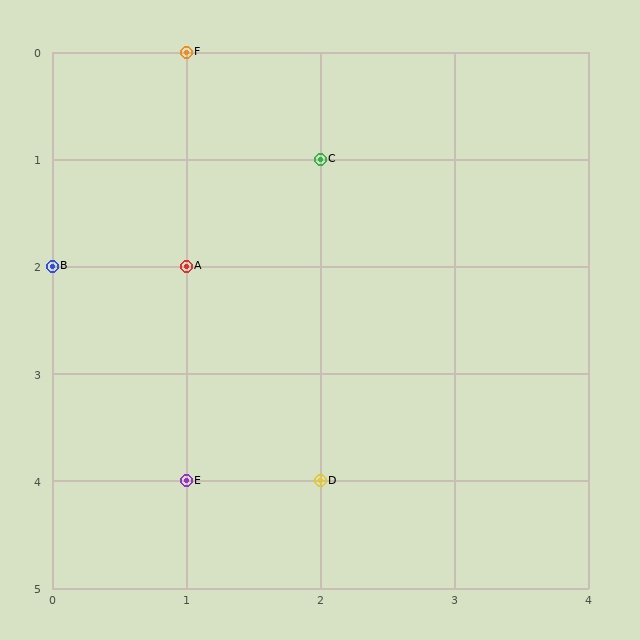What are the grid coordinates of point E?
Point E is at grid coordinates (1, 4).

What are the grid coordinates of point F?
Point F is at grid coordinates (1, 0).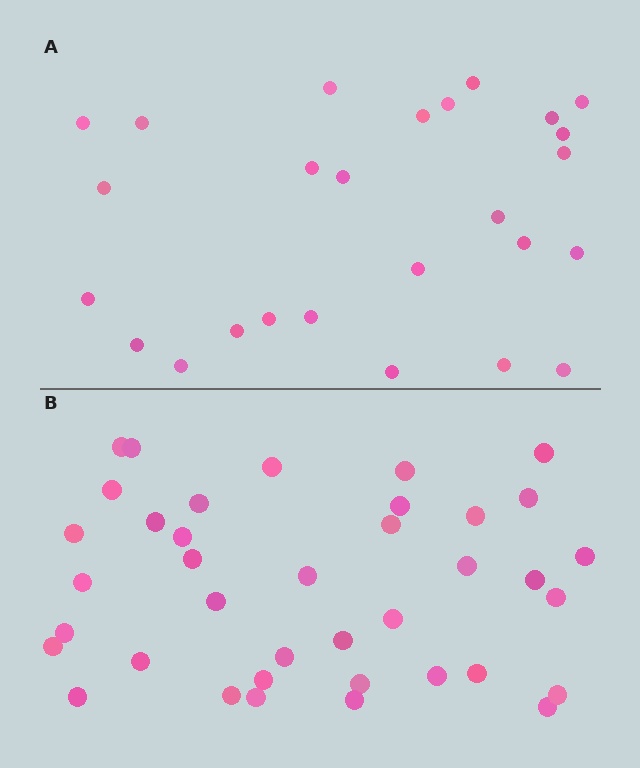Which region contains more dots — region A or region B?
Region B (the bottom region) has more dots.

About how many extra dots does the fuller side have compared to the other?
Region B has roughly 12 or so more dots than region A.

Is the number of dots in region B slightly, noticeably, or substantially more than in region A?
Region B has substantially more. The ratio is roughly 1.5 to 1.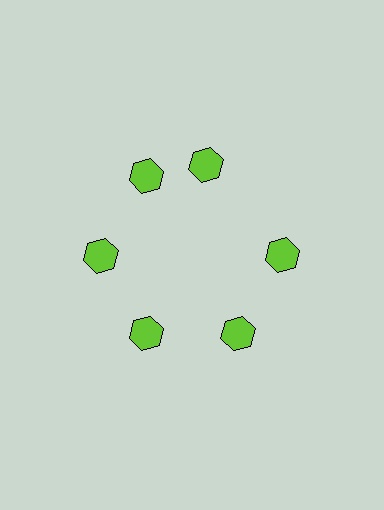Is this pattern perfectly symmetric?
No. The 6 lime hexagons are arranged in a ring, but one element near the 1 o'clock position is rotated out of alignment along the ring, breaking the 6-fold rotational symmetry.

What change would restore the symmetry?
The symmetry would be restored by rotating it back into even spacing with its neighbors so that all 6 hexagons sit at equal angles and equal distance from the center.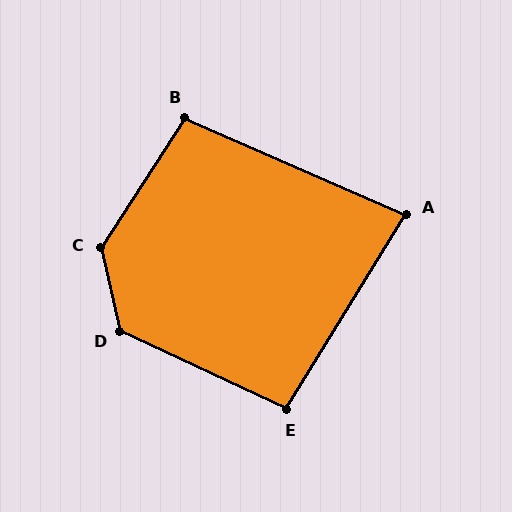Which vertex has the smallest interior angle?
A, at approximately 82 degrees.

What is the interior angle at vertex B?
Approximately 99 degrees (obtuse).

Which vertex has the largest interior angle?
C, at approximately 134 degrees.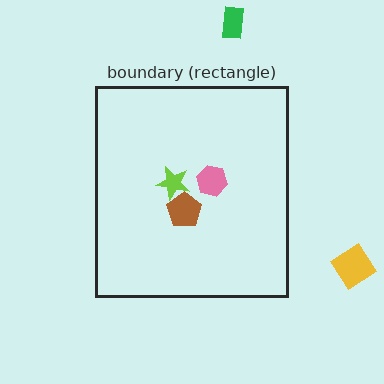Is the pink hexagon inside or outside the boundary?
Inside.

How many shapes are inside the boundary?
3 inside, 2 outside.